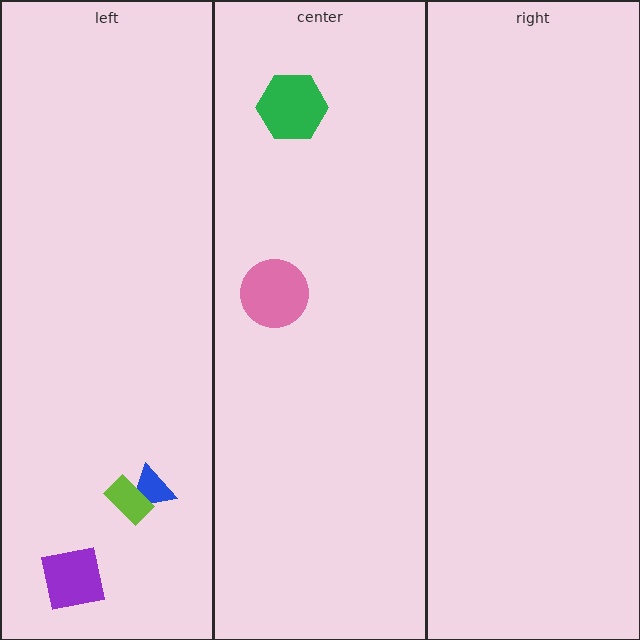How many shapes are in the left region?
3.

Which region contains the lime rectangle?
The left region.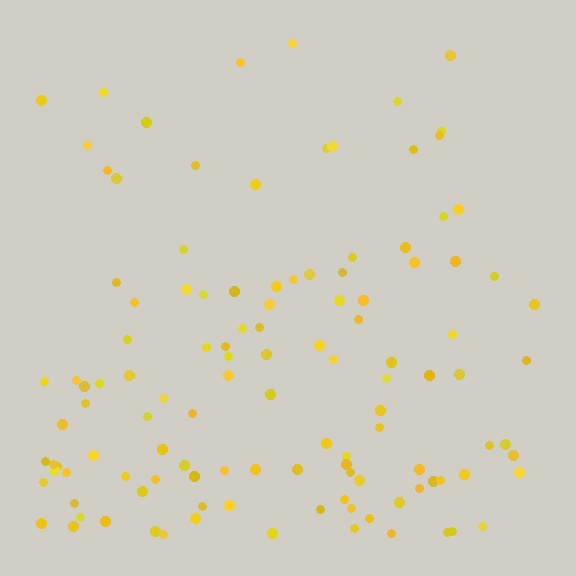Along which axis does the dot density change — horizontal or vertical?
Vertical.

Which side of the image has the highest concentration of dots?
The bottom.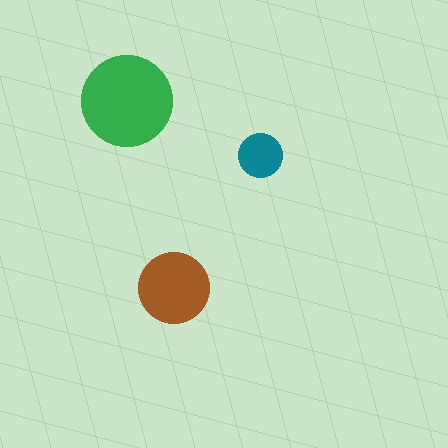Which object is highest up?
The green circle is topmost.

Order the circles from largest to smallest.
the green one, the brown one, the teal one.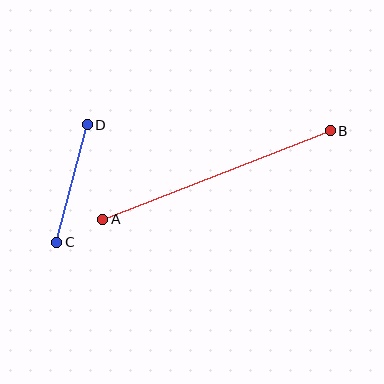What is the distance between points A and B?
The distance is approximately 244 pixels.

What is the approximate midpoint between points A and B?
The midpoint is at approximately (216, 175) pixels.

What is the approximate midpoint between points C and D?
The midpoint is at approximately (72, 183) pixels.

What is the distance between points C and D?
The distance is approximately 121 pixels.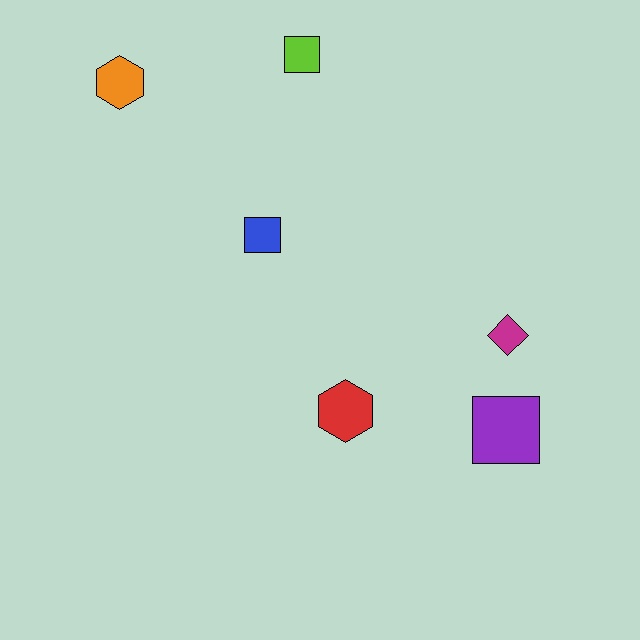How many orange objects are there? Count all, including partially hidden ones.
There is 1 orange object.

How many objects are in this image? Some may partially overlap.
There are 6 objects.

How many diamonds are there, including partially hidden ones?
There is 1 diamond.